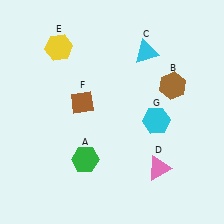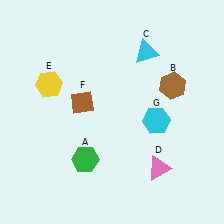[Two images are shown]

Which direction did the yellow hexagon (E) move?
The yellow hexagon (E) moved down.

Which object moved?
The yellow hexagon (E) moved down.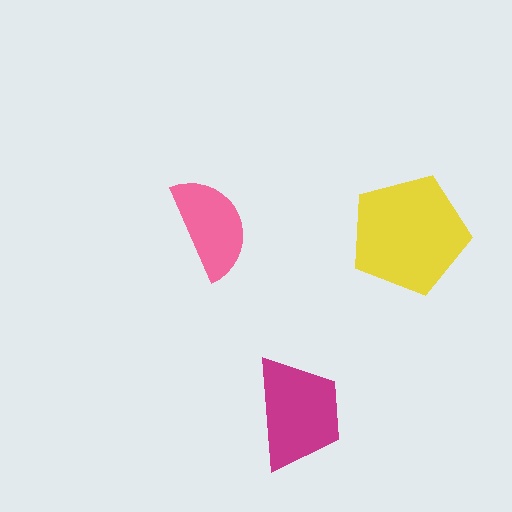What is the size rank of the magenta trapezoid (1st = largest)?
2nd.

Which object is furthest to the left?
The pink semicircle is leftmost.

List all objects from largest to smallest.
The yellow pentagon, the magenta trapezoid, the pink semicircle.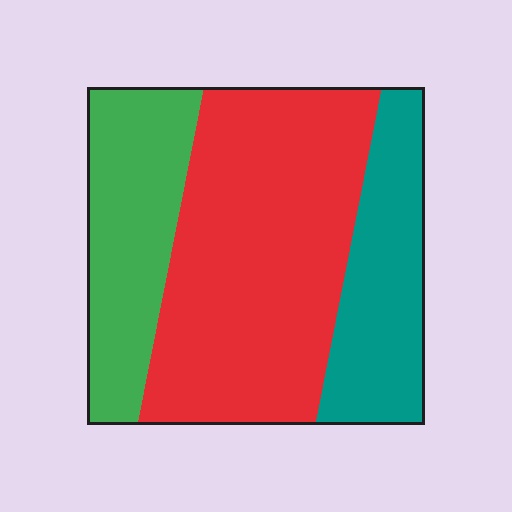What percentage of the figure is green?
Green covers 25% of the figure.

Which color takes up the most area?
Red, at roughly 55%.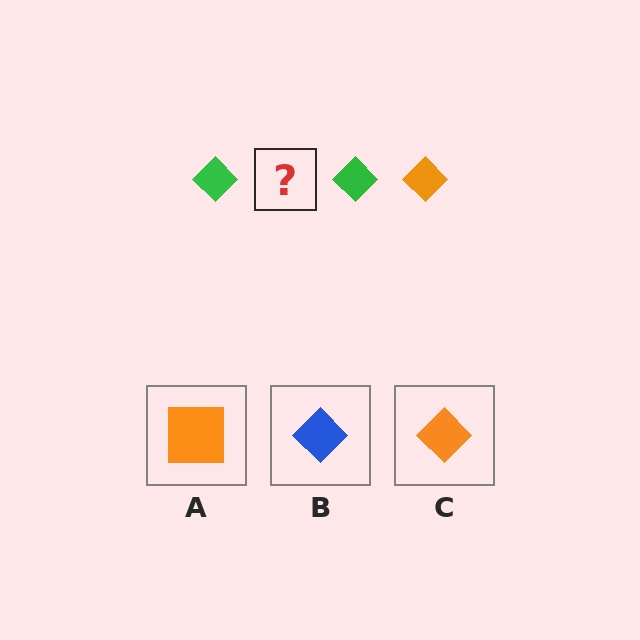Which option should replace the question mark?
Option C.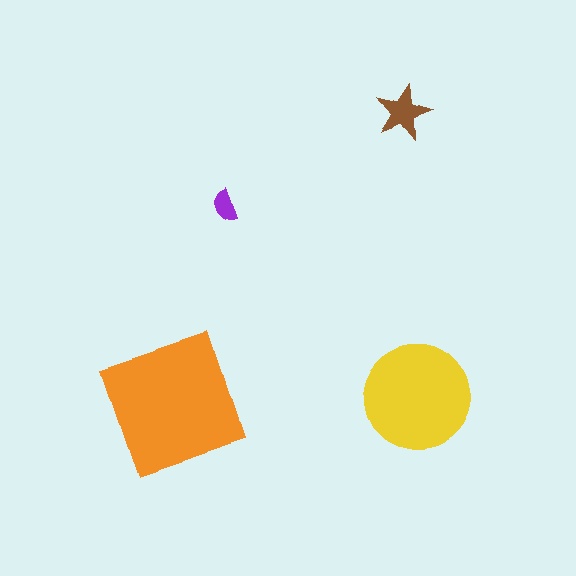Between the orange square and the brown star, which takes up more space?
The orange square.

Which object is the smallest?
The purple semicircle.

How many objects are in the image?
There are 4 objects in the image.